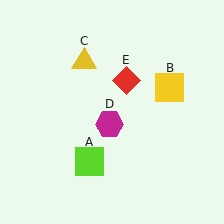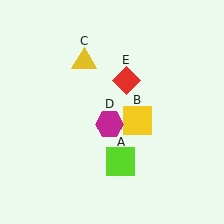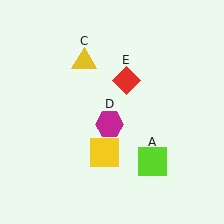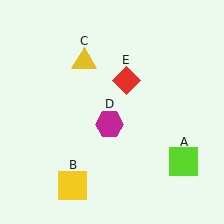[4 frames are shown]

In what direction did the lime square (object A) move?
The lime square (object A) moved right.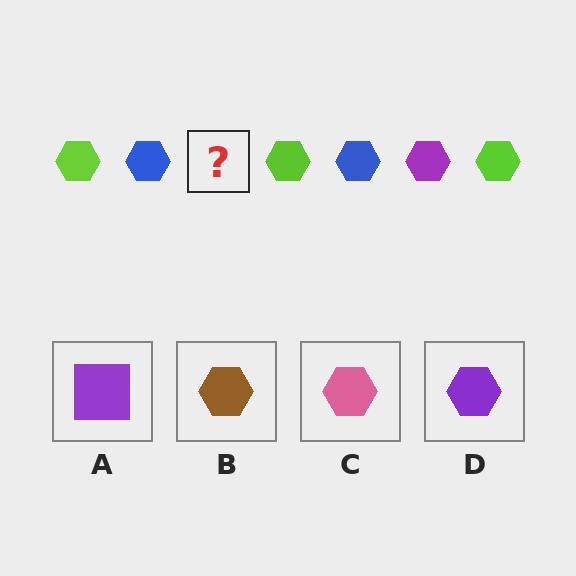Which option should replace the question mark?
Option D.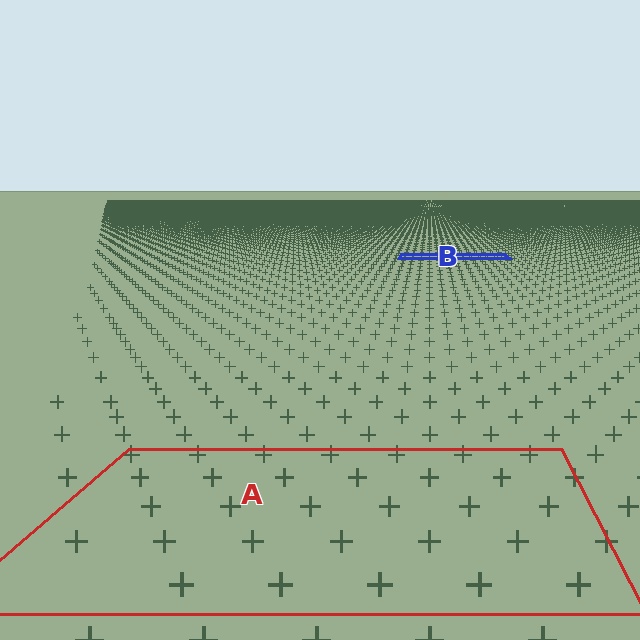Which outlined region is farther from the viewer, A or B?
Region B is farther from the viewer — the texture elements inside it appear smaller and more densely packed.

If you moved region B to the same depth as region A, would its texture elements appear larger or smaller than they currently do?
They would appear larger. At a closer depth, the same texture elements are projected at a bigger on-screen size.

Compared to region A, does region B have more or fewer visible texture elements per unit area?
Region B has more texture elements per unit area — they are packed more densely because it is farther away.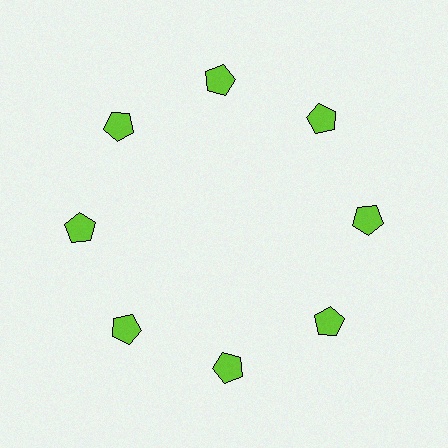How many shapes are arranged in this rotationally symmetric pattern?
There are 8 shapes, arranged in 8 groups of 1.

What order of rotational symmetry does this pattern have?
This pattern has 8-fold rotational symmetry.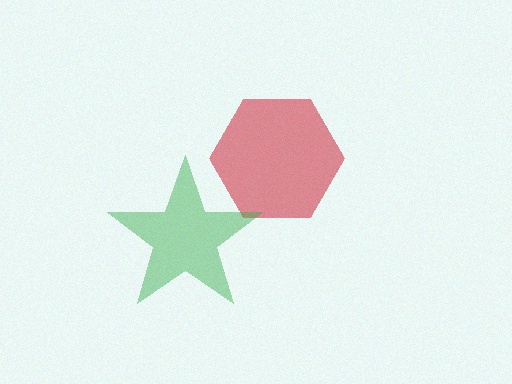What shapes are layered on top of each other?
The layered shapes are: a red hexagon, a green star.